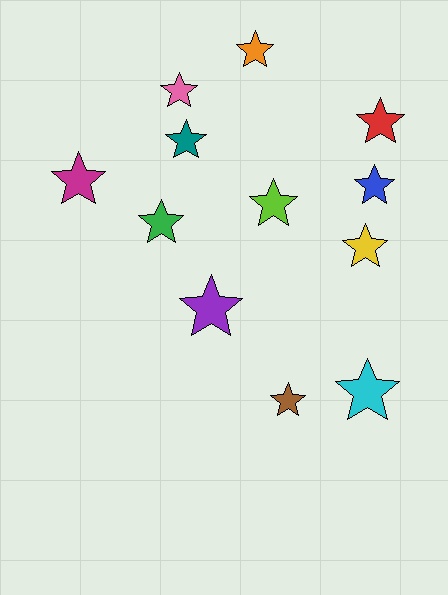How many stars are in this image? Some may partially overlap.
There are 12 stars.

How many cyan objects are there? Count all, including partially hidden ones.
There is 1 cyan object.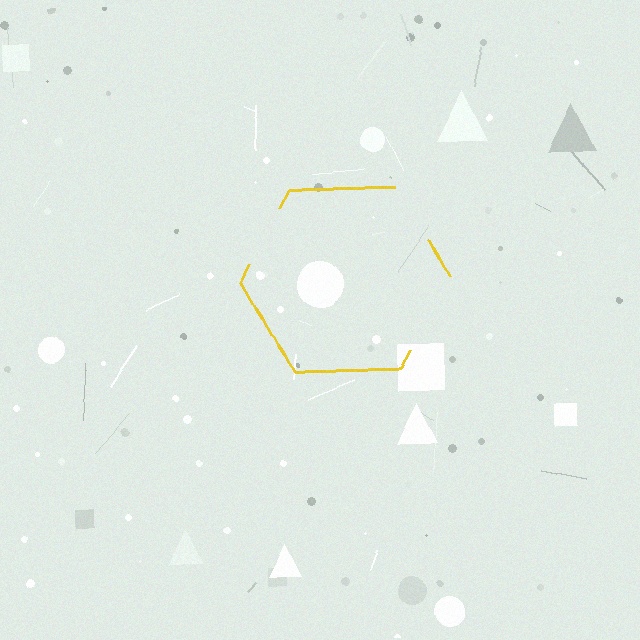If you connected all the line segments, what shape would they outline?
They would outline a hexagon.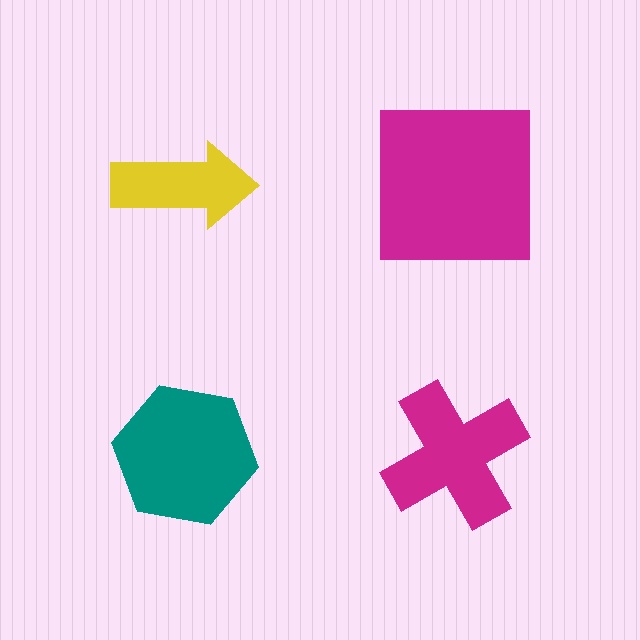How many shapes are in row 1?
2 shapes.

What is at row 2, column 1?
A teal hexagon.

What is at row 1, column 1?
A yellow arrow.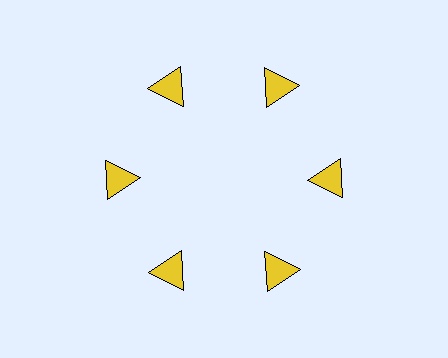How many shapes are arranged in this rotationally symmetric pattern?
There are 6 shapes, arranged in 6 groups of 1.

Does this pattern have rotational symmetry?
Yes, this pattern has 6-fold rotational symmetry. It looks the same after rotating 60 degrees around the center.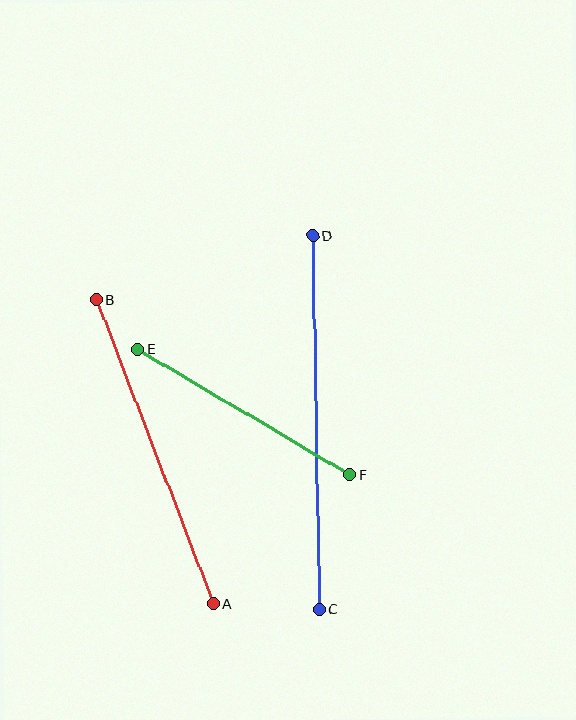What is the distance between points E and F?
The distance is approximately 247 pixels.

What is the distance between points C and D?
The distance is approximately 374 pixels.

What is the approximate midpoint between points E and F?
The midpoint is at approximately (244, 412) pixels.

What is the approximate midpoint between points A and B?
The midpoint is at approximately (155, 452) pixels.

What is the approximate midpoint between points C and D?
The midpoint is at approximately (316, 423) pixels.